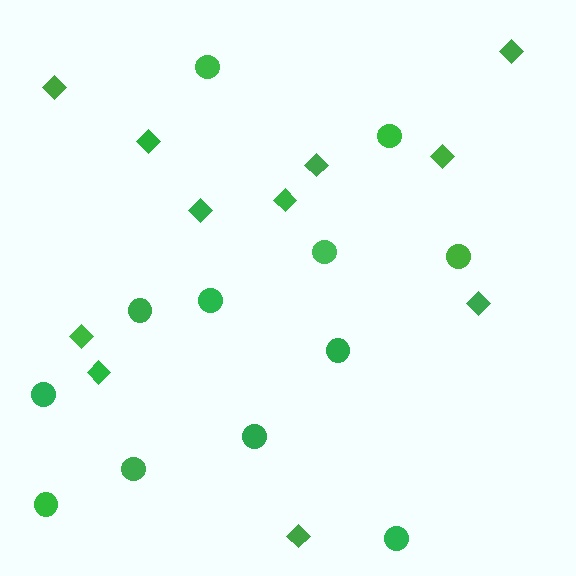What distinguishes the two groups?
There are 2 groups: one group of diamonds (11) and one group of circles (12).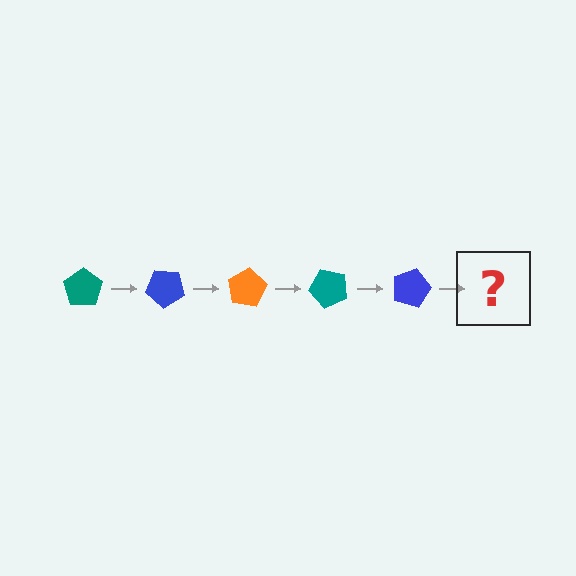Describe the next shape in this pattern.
It should be an orange pentagon, rotated 200 degrees from the start.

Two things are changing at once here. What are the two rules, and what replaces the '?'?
The two rules are that it rotates 40 degrees each step and the color cycles through teal, blue, and orange. The '?' should be an orange pentagon, rotated 200 degrees from the start.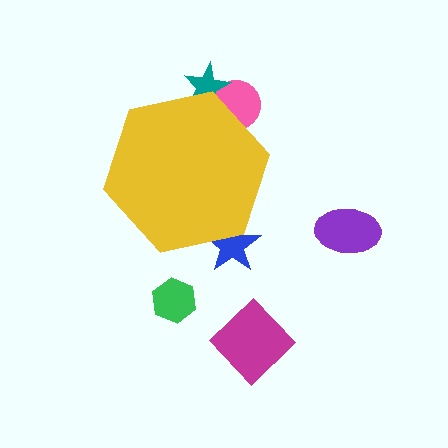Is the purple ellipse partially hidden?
No, the purple ellipse is fully visible.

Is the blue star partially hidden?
Yes, the blue star is partially hidden behind the yellow hexagon.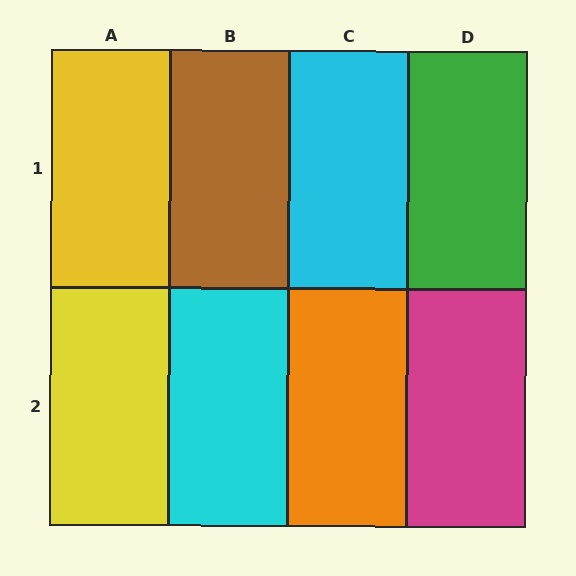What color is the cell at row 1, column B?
Brown.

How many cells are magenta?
1 cell is magenta.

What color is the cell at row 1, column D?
Green.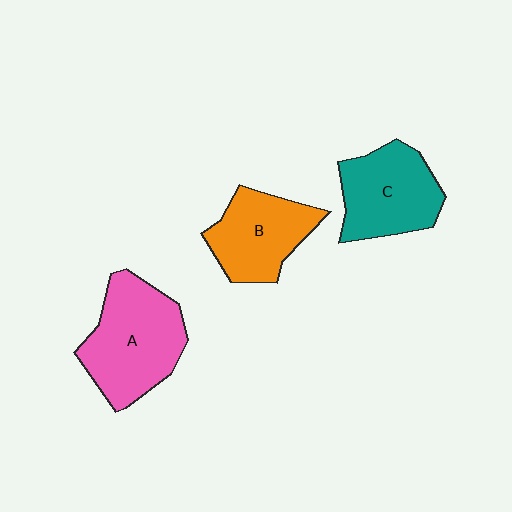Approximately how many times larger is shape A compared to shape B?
Approximately 1.3 times.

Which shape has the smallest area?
Shape B (orange).